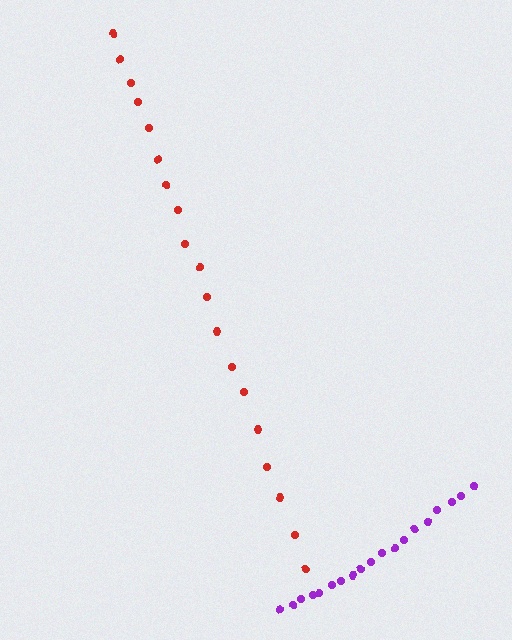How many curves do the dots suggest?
There are 2 distinct paths.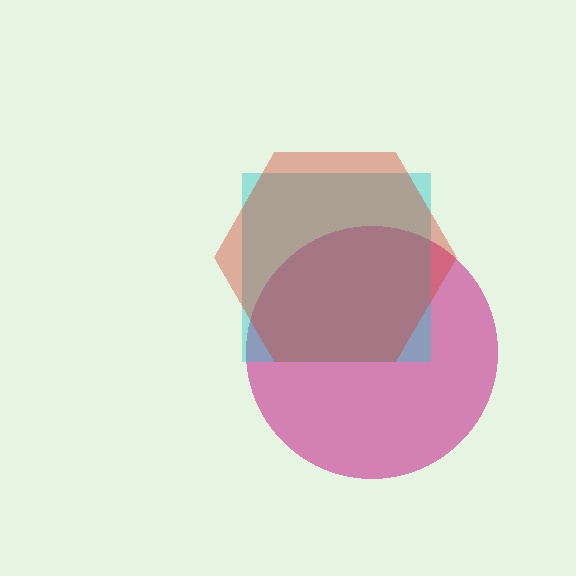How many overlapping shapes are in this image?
There are 3 overlapping shapes in the image.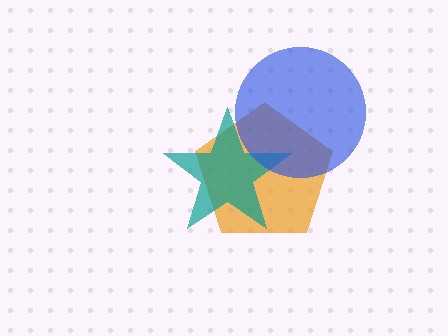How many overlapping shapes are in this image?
There are 3 overlapping shapes in the image.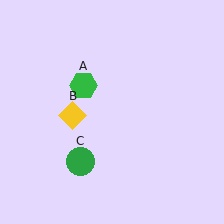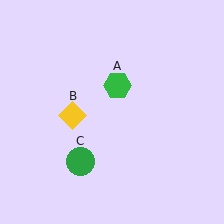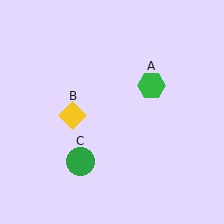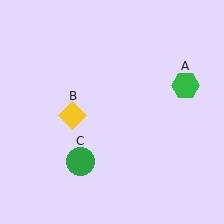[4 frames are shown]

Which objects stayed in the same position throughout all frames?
Yellow diamond (object B) and green circle (object C) remained stationary.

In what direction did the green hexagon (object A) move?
The green hexagon (object A) moved right.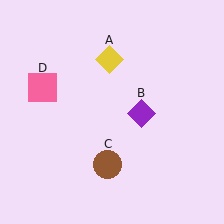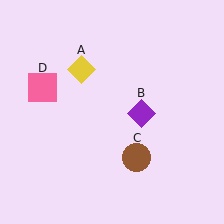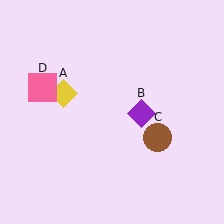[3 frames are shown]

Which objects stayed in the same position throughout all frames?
Purple diamond (object B) and pink square (object D) remained stationary.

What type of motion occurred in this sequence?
The yellow diamond (object A), brown circle (object C) rotated counterclockwise around the center of the scene.